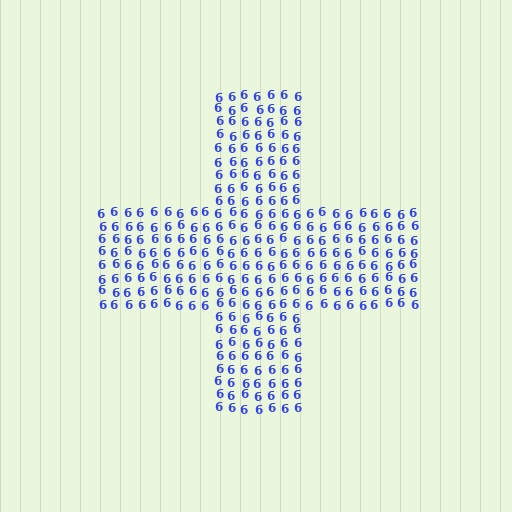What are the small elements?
The small elements are digit 6's.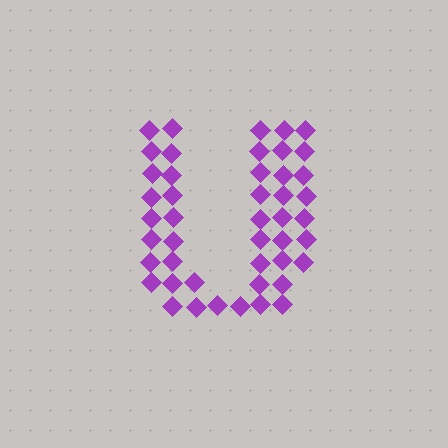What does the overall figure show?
The overall figure shows the letter U.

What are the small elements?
The small elements are diamonds.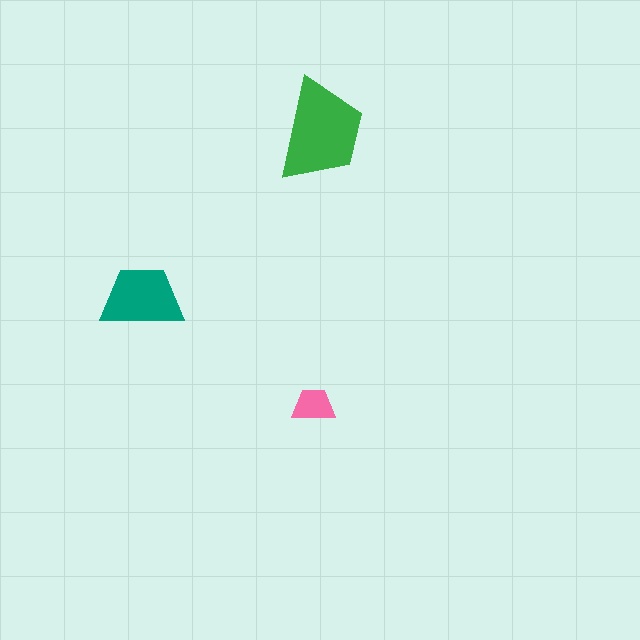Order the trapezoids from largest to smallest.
the green one, the teal one, the pink one.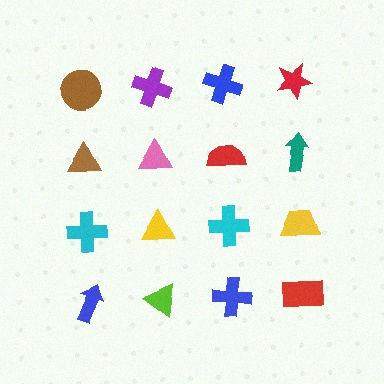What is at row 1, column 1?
A brown circle.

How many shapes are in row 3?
4 shapes.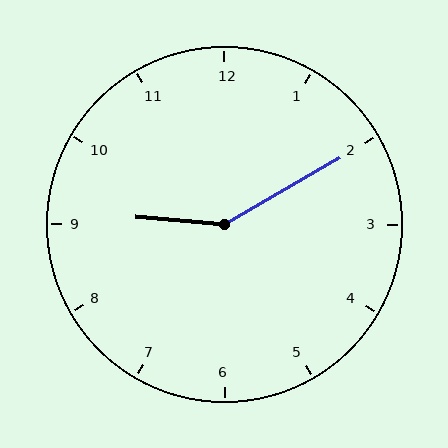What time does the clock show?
9:10.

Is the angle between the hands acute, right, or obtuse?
It is obtuse.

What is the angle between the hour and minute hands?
Approximately 145 degrees.